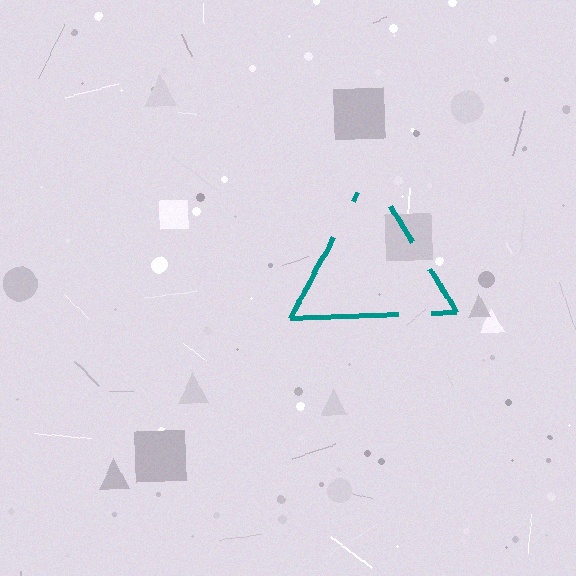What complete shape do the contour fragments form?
The contour fragments form a triangle.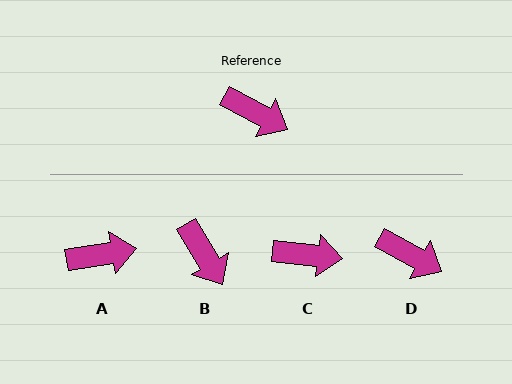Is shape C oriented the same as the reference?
No, it is off by about 23 degrees.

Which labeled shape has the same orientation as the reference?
D.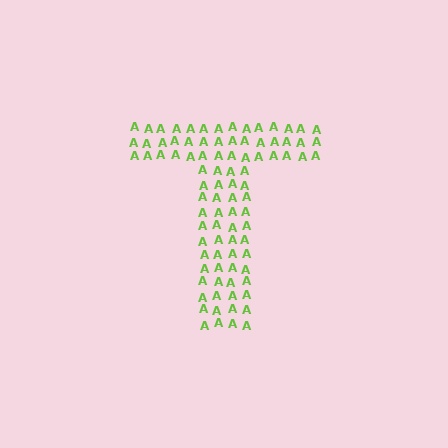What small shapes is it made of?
It is made of small letter A's.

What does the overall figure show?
The overall figure shows the letter T.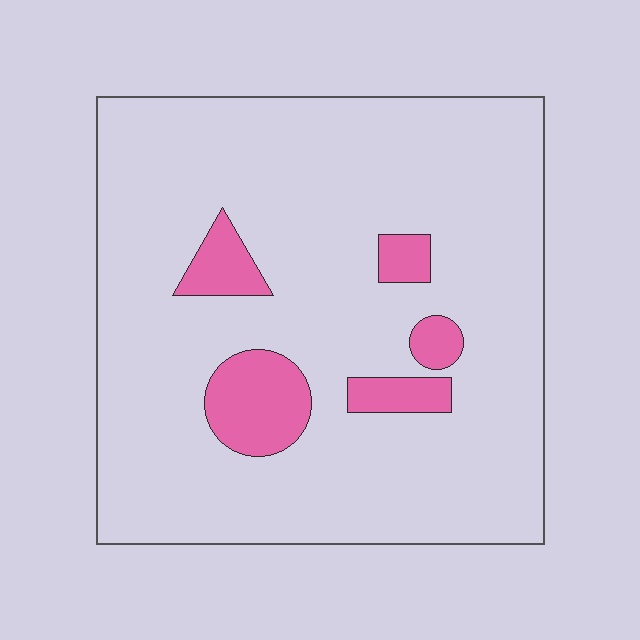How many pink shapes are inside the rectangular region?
5.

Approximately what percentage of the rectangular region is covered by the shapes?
Approximately 10%.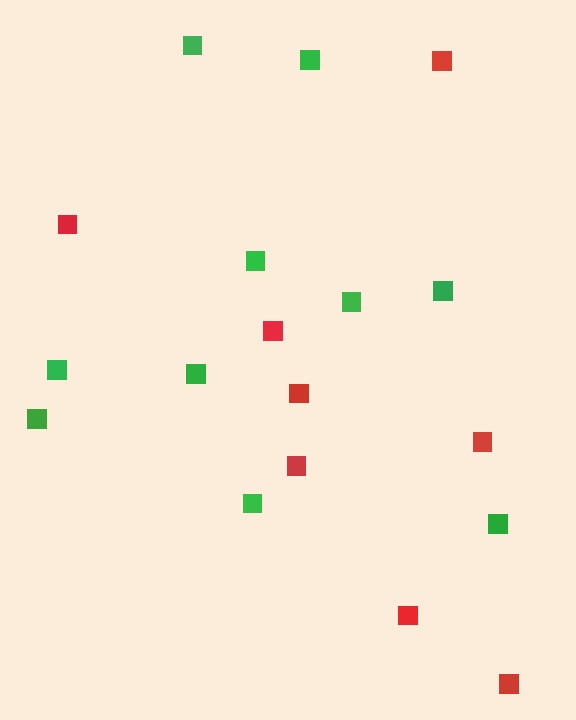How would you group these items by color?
There are 2 groups: one group of green squares (10) and one group of red squares (8).